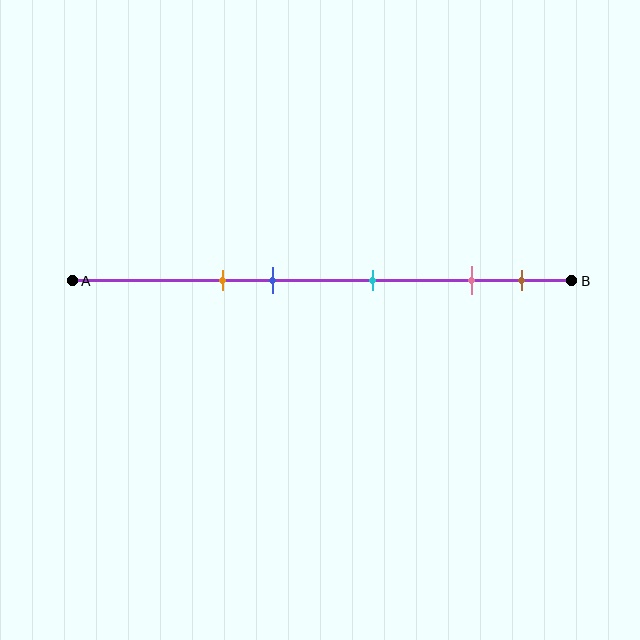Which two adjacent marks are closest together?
The pink and brown marks are the closest adjacent pair.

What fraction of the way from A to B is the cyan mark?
The cyan mark is approximately 60% (0.6) of the way from A to B.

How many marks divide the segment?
There are 5 marks dividing the segment.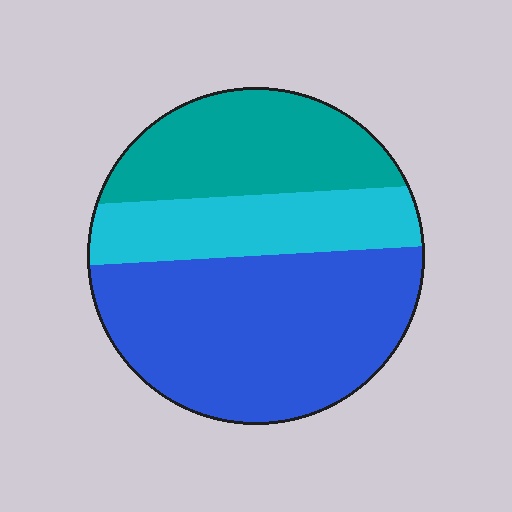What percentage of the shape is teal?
Teal takes up about one quarter (1/4) of the shape.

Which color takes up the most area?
Blue, at roughly 50%.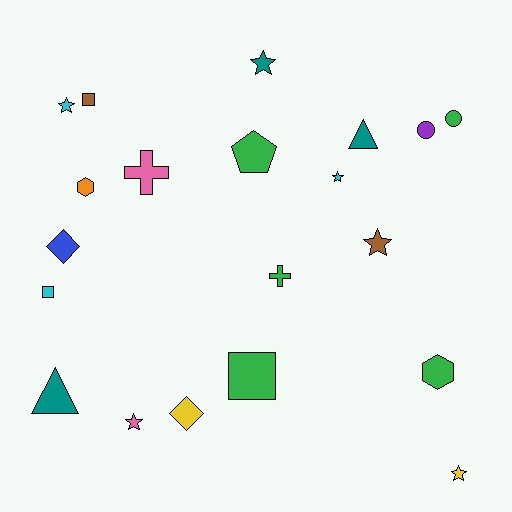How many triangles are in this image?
There are 2 triangles.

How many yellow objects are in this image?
There are 2 yellow objects.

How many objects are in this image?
There are 20 objects.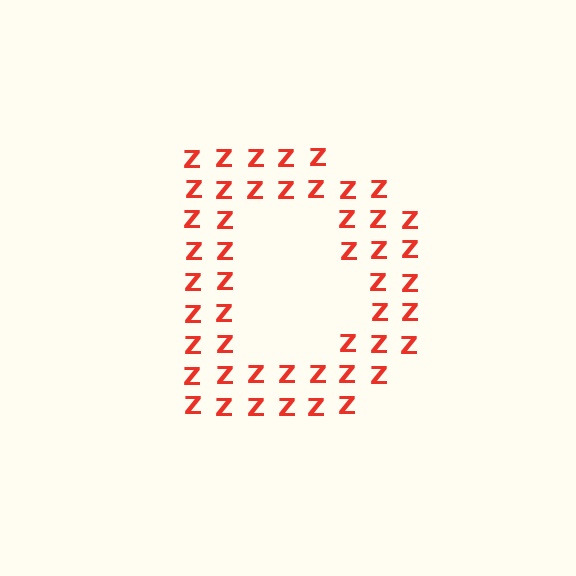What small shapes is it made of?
It is made of small letter Z's.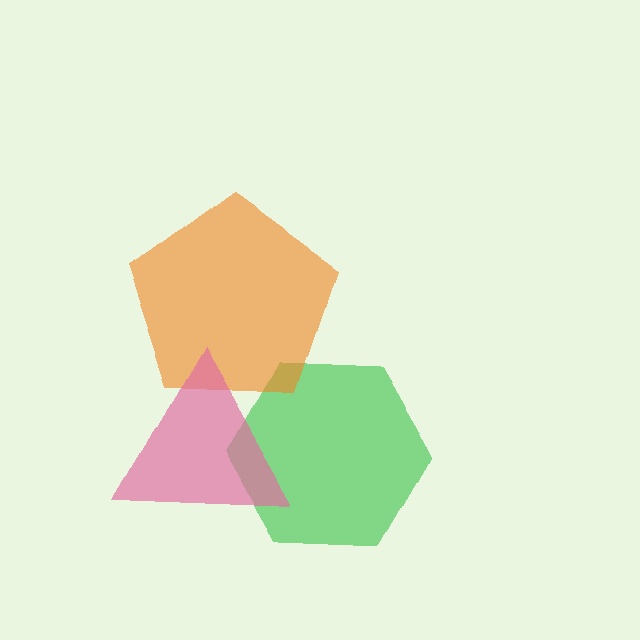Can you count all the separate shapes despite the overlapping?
Yes, there are 3 separate shapes.